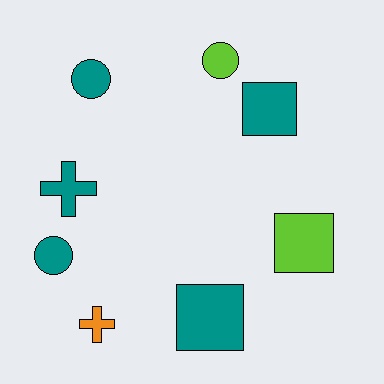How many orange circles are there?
There are no orange circles.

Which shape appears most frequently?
Circle, with 3 objects.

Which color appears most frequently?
Teal, with 5 objects.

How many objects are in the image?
There are 8 objects.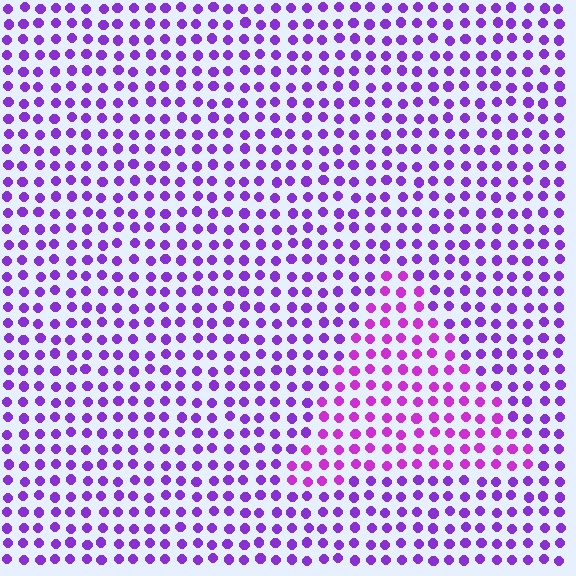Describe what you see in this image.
The image is filled with small purple elements in a uniform arrangement. A triangle-shaped region is visible where the elements are tinted to a slightly different hue, forming a subtle color boundary.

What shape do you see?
I see a triangle.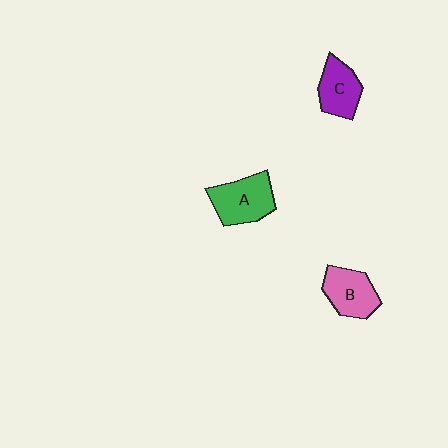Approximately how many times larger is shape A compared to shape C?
Approximately 1.3 times.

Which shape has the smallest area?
Shape C (purple).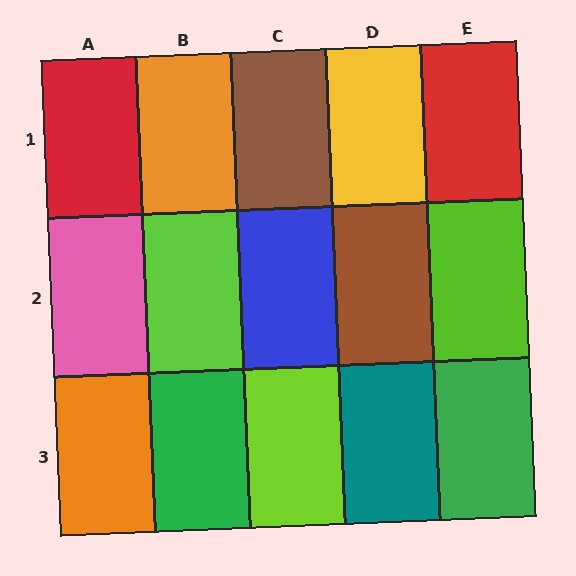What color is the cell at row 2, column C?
Blue.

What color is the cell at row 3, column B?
Green.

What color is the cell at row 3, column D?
Teal.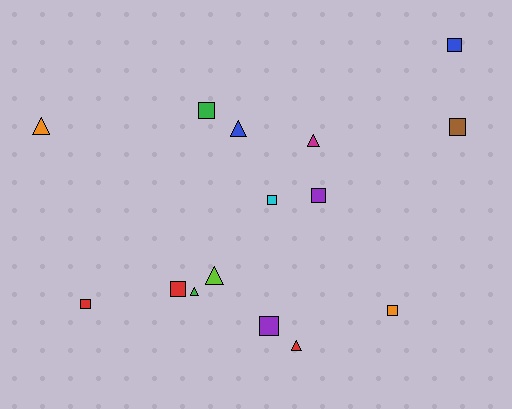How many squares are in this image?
There are 9 squares.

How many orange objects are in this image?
There are 2 orange objects.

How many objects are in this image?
There are 15 objects.